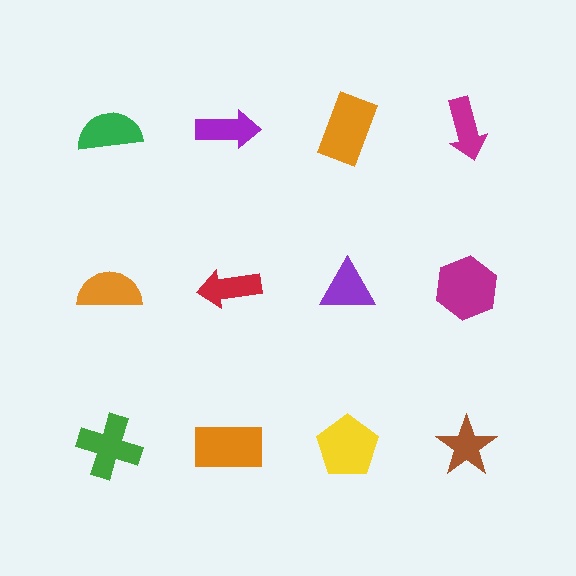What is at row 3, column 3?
A yellow pentagon.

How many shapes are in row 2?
4 shapes.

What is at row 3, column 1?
A green cross.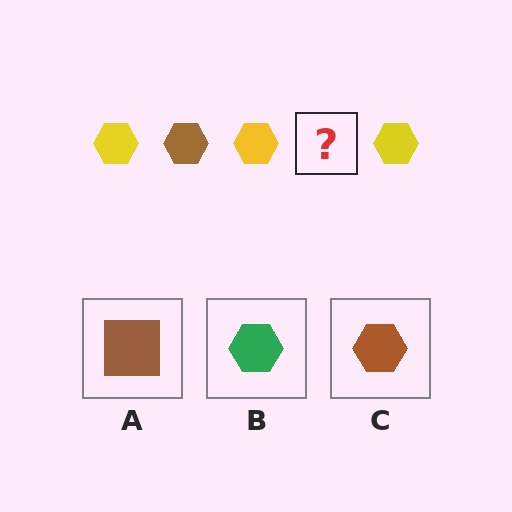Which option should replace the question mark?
Option C.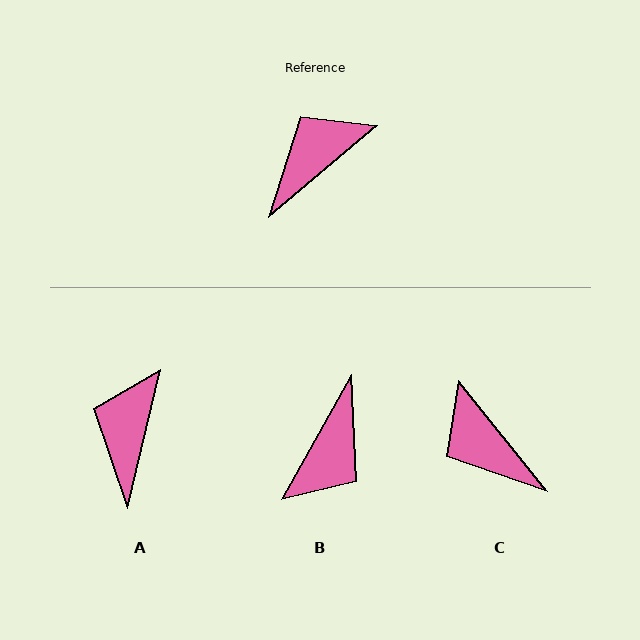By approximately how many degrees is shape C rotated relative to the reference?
Approximately 89 degrees counter-clockwise.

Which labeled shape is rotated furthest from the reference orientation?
B, about 159 degrees away.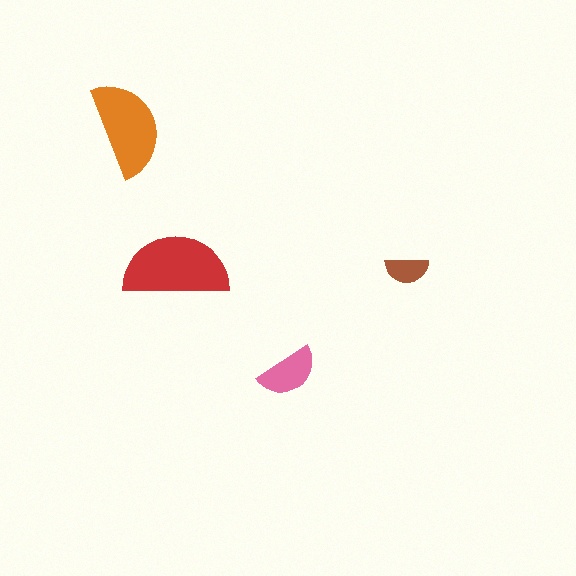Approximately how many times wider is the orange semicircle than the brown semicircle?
About 2 times wider.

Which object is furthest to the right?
The brown semicircle is rightmost.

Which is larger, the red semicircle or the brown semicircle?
The red one.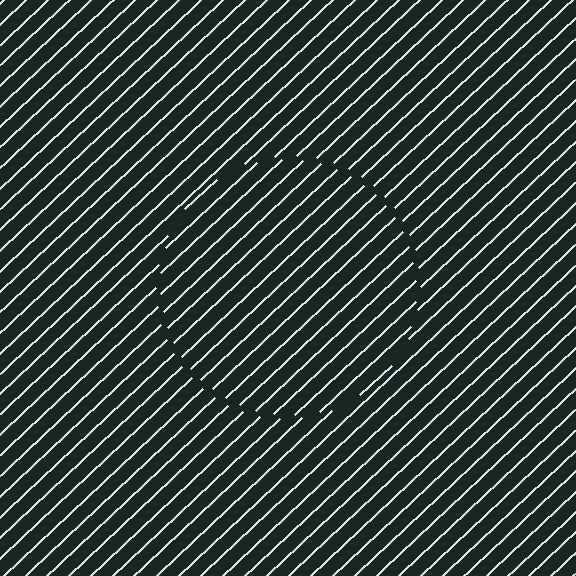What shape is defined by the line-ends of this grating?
An illusory circle. The interior of the shape contains the same grating, shifted by half a period — the contour is defined by the phase discontinuity where line-ends from the inner and outer gratings abut.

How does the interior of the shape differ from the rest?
The interior of the shape contains the same grating, shifted by half a period — the contour is defined by the phase discontinuity where line-ends from the inner and outer gratings abut.